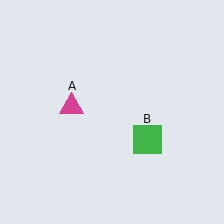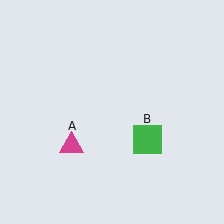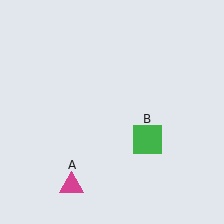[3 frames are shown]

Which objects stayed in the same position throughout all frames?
Green square (object B) remained stationary.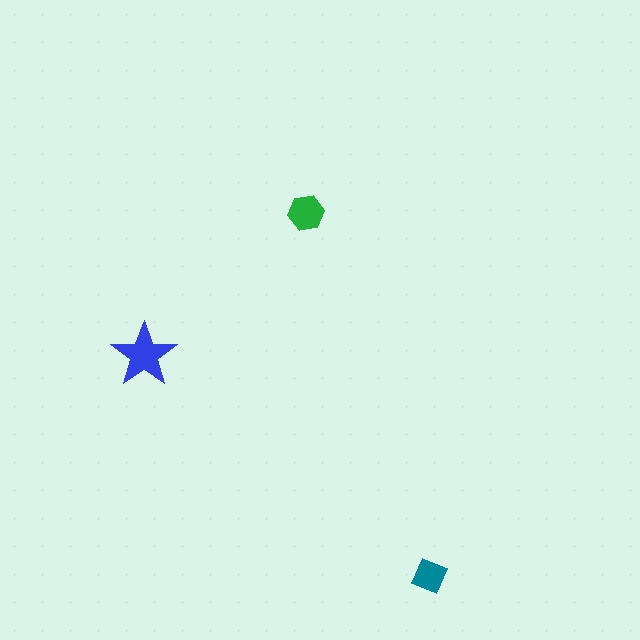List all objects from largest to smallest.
The blue star, the green hexagon, the teal square.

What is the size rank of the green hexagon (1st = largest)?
2nd.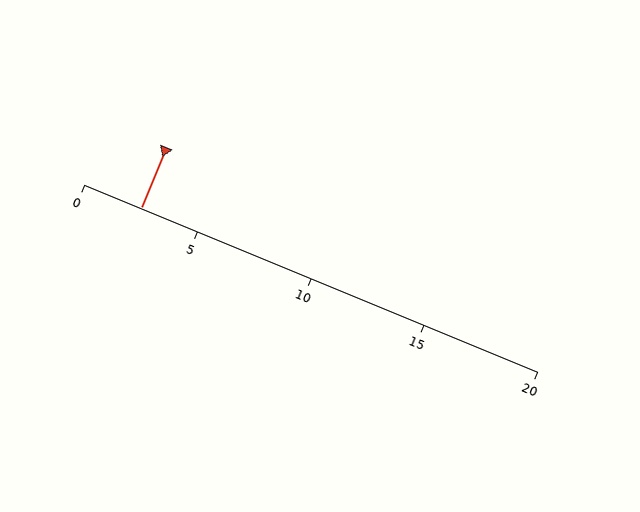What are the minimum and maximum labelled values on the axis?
The axis runs from 0 to 20.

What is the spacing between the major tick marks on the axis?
The major ticks are spaced 5 apart.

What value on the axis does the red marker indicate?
The marker indicates approximately 2.5.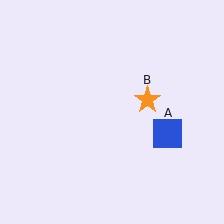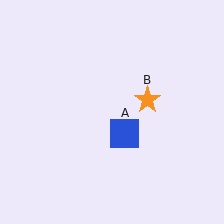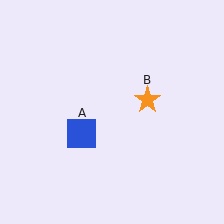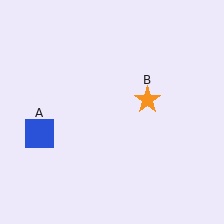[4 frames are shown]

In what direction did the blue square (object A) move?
The blue square (object A) moved left.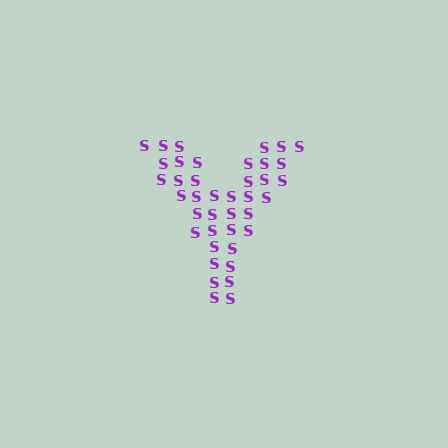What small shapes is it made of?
It is made of small letter S's.